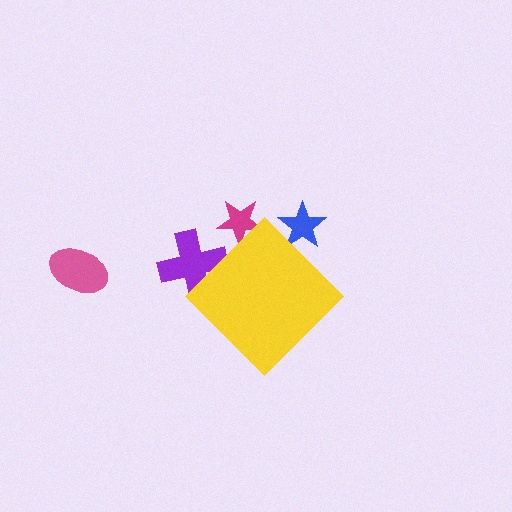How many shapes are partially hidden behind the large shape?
3 shapes are partially hidden.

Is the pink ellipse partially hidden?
No, the pink ellipse is fully visible.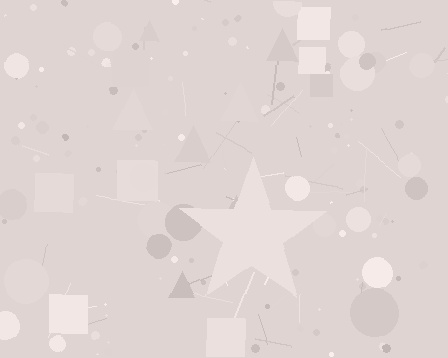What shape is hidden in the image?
A star is hidden in the image.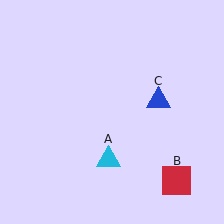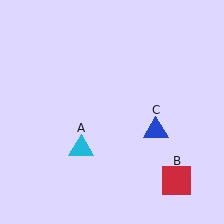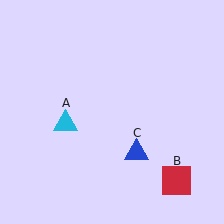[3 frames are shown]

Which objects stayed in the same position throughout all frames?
Red square (object B) remained stationary.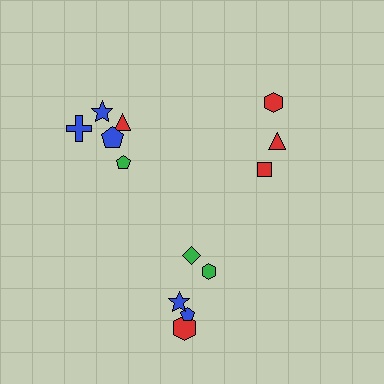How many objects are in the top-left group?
There are 5 objects.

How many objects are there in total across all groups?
There are 13 objects.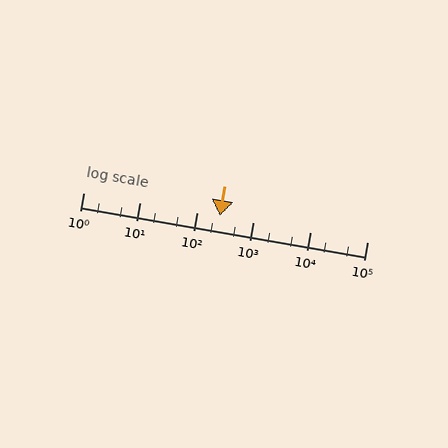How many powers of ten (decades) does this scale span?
The scale spans 5 decades, from 1 to 100000.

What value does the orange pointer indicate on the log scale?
The pointer indicates approximately 250.